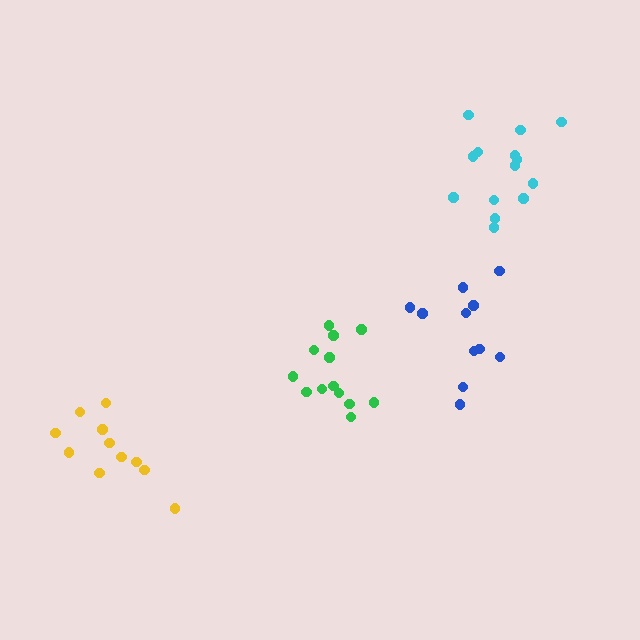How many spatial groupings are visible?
There are 4 spatial groupings.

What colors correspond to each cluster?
The clusters are colored: yellow, green, blue, cyan.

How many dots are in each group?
Group 1: 11 dots, Group 2: 13 dots, Group 3: 11 dots, Group 4: 14 dots (49 total).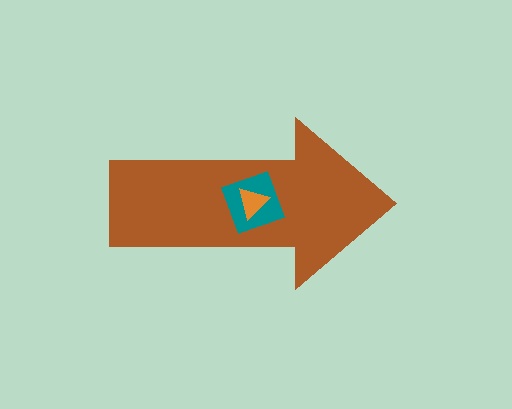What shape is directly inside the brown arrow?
The teal square.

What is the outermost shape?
The brown arrow.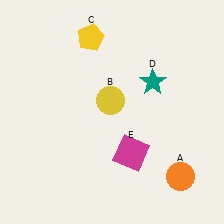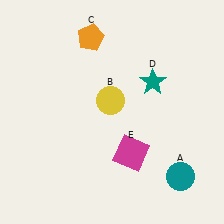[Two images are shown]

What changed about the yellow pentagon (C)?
In Image 1, C is yellow. In Image 2, it changed to orange.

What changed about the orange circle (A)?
In Image 1, A is orange. In Image 2, it changed to teal.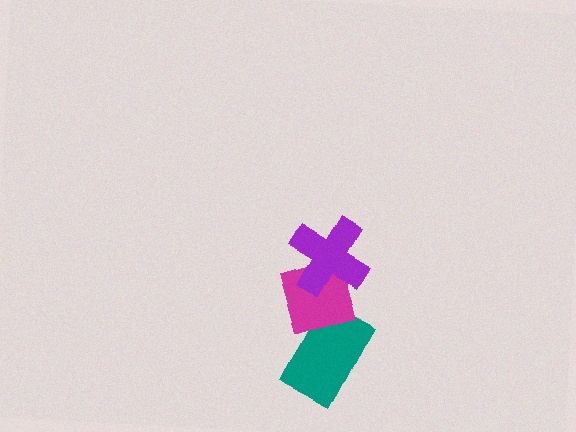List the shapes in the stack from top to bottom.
From top to bottom: the purple cross, the magenta diamond, the teal rectangle.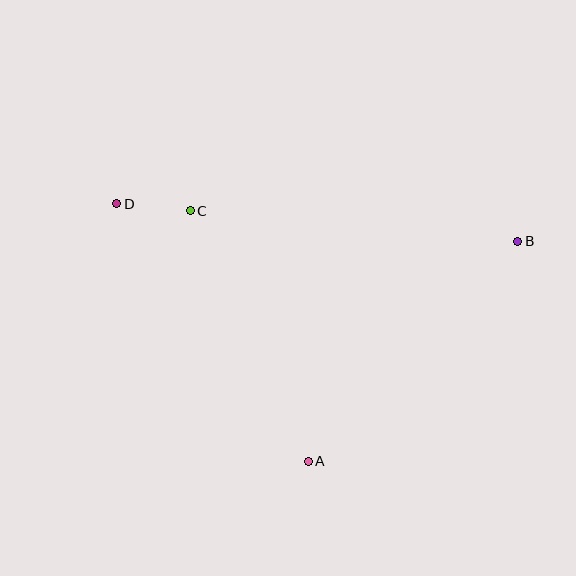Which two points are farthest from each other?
Points B and D are farthest from each other.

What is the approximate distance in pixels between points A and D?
The distance between A and D is approximately 320 pixels.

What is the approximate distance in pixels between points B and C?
The distance between B and C is approximately 329 pixels.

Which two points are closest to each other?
Points C and D are closest to each other.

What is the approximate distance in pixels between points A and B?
The distance between A and B is approximately 304 pixels.